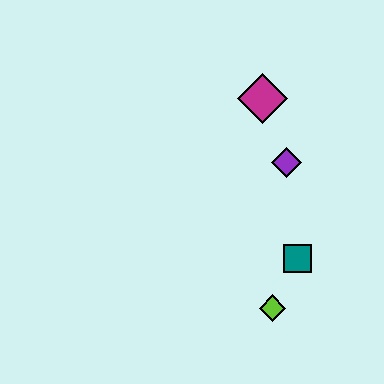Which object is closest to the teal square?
The lime diamond is closest to the teal square.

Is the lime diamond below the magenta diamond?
Yes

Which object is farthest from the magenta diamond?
The lime diamond is farthest from the magenta diamond.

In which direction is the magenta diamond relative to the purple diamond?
The magenta diamond is above the purple diamond.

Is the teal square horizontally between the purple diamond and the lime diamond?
No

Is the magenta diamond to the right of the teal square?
No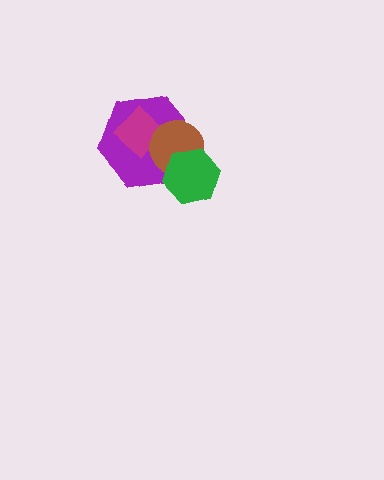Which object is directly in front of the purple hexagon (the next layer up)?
The magenta diamond is directly in front of the purple hexagon.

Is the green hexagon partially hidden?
No, no other shape covers it.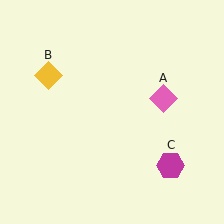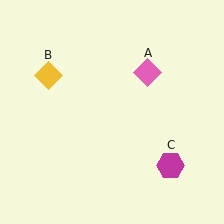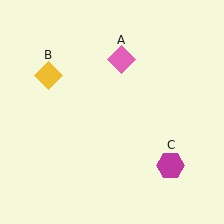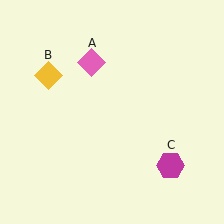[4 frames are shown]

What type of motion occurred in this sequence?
The pink diamond (object A) rotated counterclockwise around the center of the scene.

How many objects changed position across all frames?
1 object changed position: pink diamond (object A).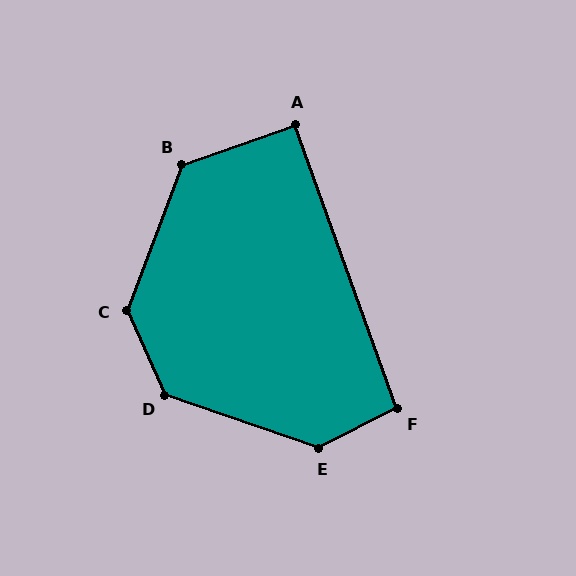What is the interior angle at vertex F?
Approximately 97 degrees (obtuse).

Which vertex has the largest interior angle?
C, at approximately 135 degrees.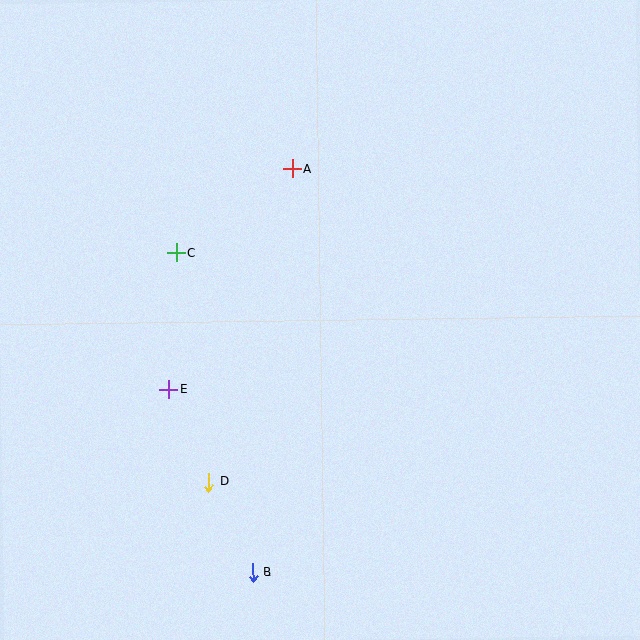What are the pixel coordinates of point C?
Point C is at (176, 253).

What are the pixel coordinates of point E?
Point E is at (169, 389).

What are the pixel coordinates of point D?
Point D is at (209, 482).